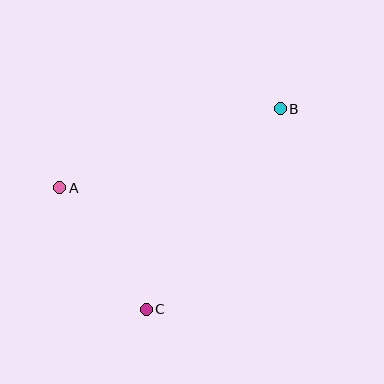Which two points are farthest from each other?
Points B and C are farthest from each other.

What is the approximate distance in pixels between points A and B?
The distance between A and B is approximately 234 pixels.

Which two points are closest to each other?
Points A and C are closest to each other.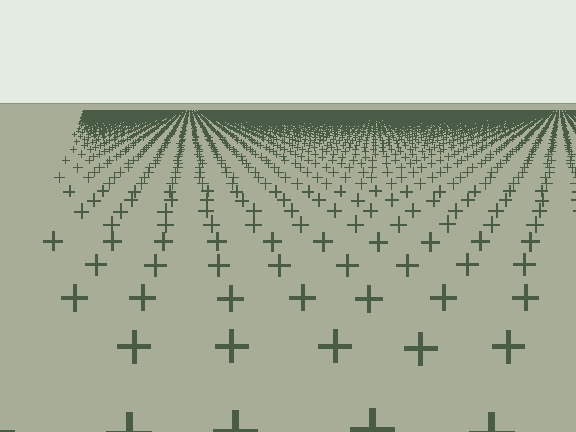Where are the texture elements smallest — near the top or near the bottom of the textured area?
Near the top.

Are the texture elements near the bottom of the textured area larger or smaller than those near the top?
Larger. Near the bottom, elements are closer to the viewer and appear at a bigger on-screen size.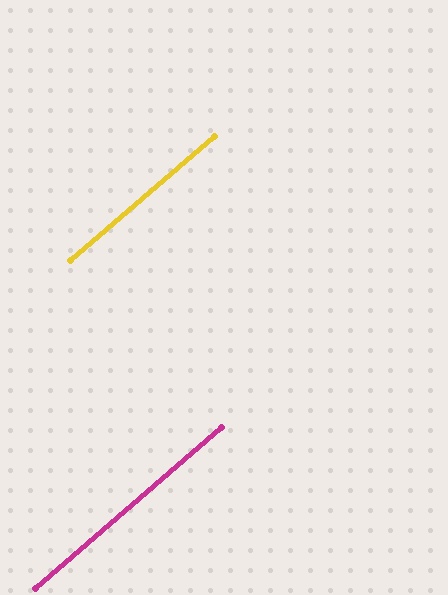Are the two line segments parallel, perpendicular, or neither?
Parallel — their directions differ by only 0.1°.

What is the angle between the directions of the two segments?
Approximately 0 degrees.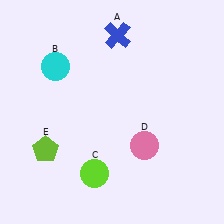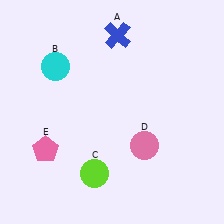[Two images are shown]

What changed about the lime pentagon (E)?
In Image 1, E is lime. In Image 2, it changed to pink.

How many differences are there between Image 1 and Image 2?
There is 1 difference between the two images.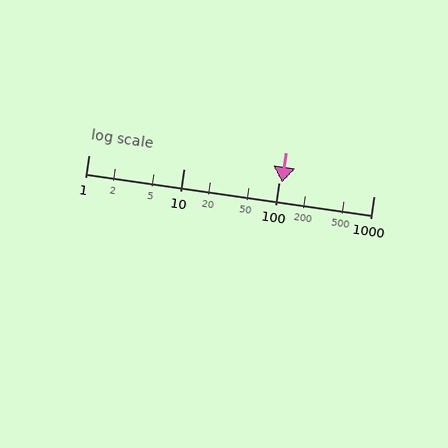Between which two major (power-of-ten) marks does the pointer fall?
The pointer is between 100 and 1000.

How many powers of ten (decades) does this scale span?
The scale spans 3 decades, from 1 to 1000.